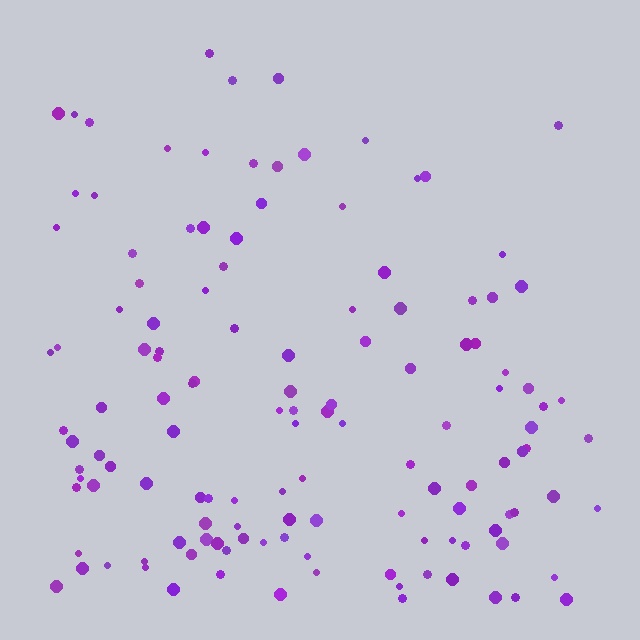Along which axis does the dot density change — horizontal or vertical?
Vertical.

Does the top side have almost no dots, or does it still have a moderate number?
Still a moderate number, just noticeably fewer than the bottom.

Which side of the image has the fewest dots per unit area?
The top.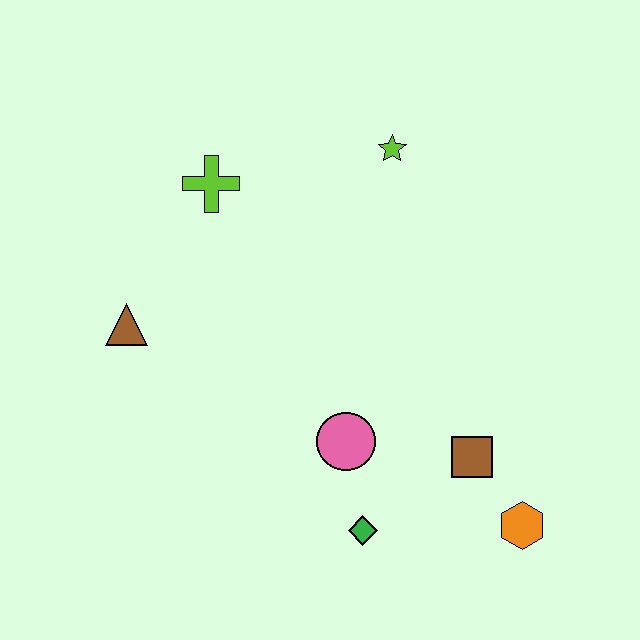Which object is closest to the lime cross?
The brown triangle is closest to the lime cross.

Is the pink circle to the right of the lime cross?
Yes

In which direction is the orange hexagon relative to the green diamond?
The orange hexagon is to the right of the green diamond.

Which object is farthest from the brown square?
The lime cross is farthest from the brown square.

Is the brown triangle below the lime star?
Yes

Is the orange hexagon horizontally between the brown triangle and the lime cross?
No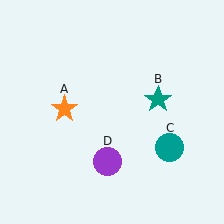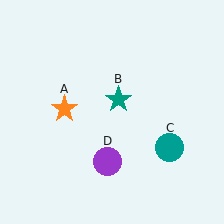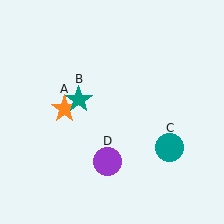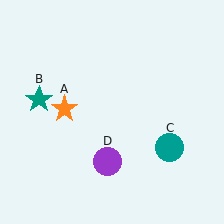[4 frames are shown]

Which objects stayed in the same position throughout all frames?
Orange star (object A) and teal circle (object C) and purple circle (object D) remained stationary.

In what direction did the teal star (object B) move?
The teal star (object B) moved left.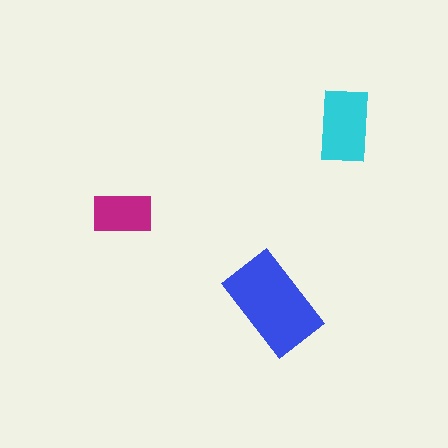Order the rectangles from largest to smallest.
the blue one, the cyan one, the magenta one.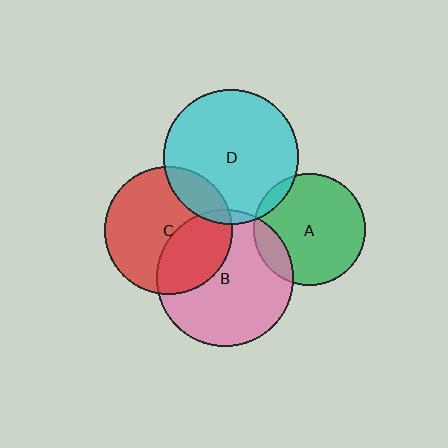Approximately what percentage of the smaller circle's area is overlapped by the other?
Approximately 15%.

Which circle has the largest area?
Circle B (pink).